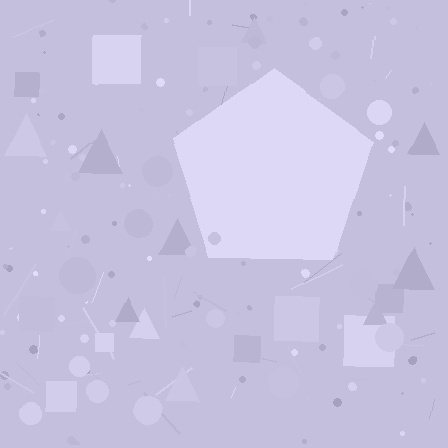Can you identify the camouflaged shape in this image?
The camouflaged shape is a pentagon.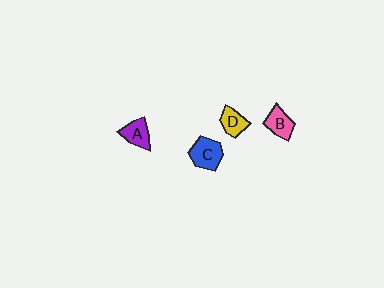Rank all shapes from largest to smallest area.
From largest to smallest: C (blue), B (pink), A (purple), D (yellow).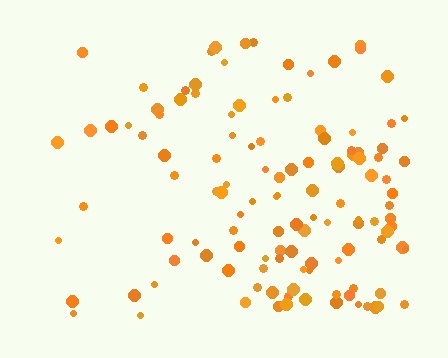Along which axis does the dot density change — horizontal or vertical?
Horizontal.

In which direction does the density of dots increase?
From left to right, with the right side densest.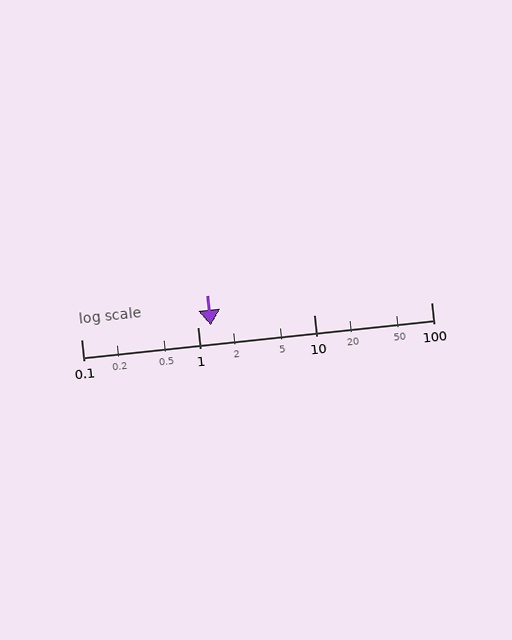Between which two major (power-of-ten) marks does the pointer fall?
The pointer is between 1 and 10.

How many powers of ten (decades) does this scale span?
The scale spans 3 decades, from 0.1 to 100.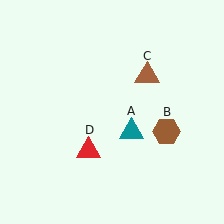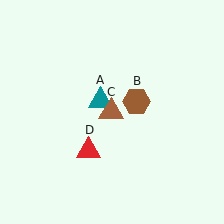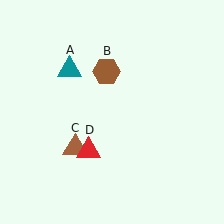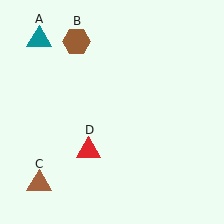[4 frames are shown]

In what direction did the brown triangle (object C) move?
The brown triangle (object C) moved down and to the left.